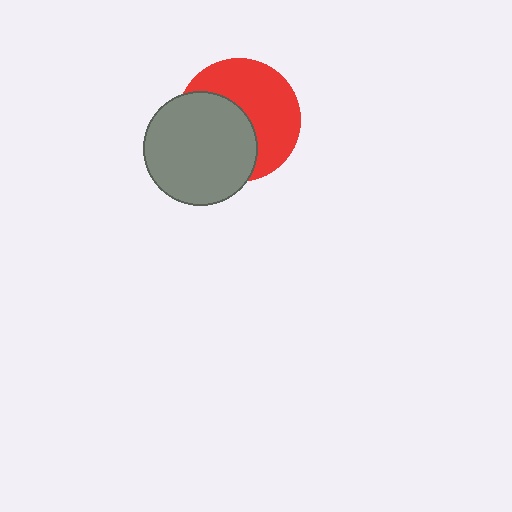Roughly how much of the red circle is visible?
About half of it is visible (roughly 53%).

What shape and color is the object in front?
The object in front is a gray circle.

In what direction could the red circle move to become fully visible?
The red circle could move toward the upper-right. That would shift it out from behind the gray circle entirely.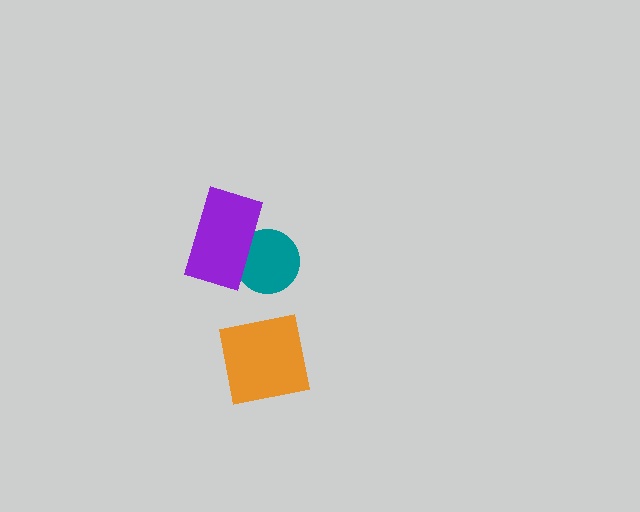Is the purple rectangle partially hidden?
No, no other shape covers it.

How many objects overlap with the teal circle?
1 object overlaps with the teal circle.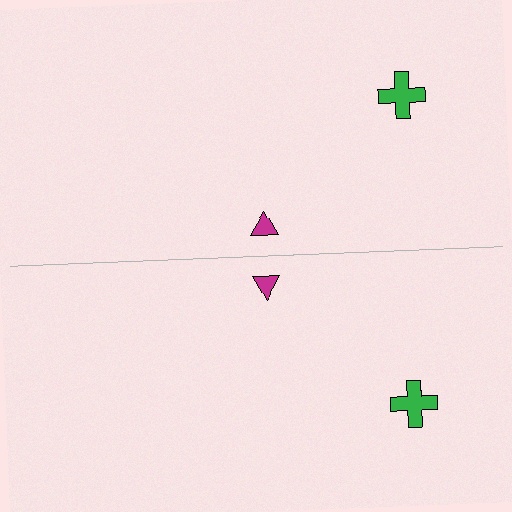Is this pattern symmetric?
Yes, this pattern has bilateral (reflection) symmetry.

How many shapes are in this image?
There are 4 shapes in this image.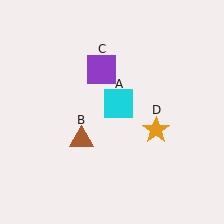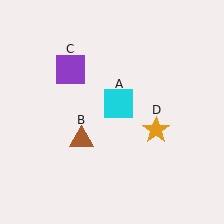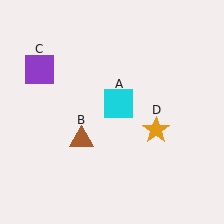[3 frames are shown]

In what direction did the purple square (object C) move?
The purple square (object C) moved left.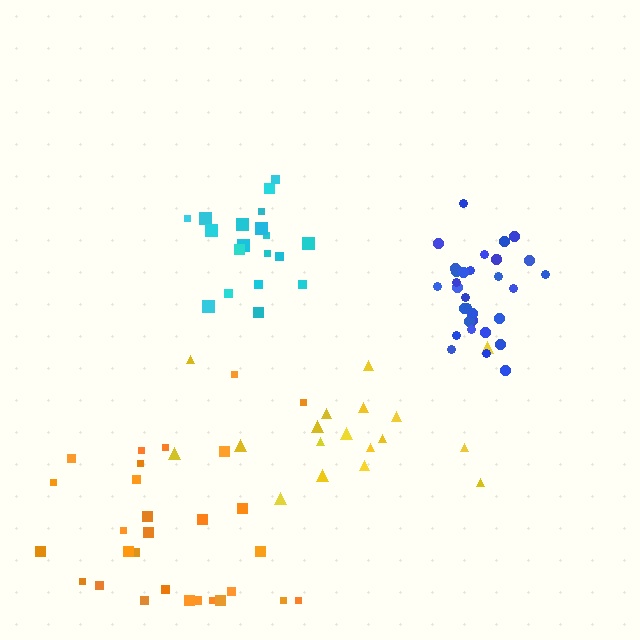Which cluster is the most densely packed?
Blue.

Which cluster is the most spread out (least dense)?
Yellow.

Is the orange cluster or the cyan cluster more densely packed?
Cyan.